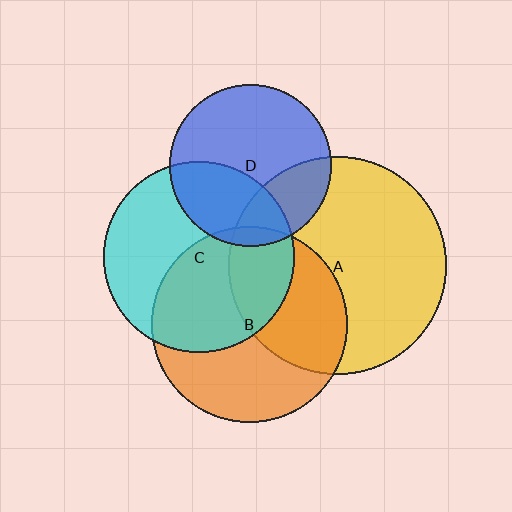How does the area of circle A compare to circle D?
Approximately 1.8 times.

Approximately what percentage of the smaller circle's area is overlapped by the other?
Approximately 40%.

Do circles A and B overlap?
Yes.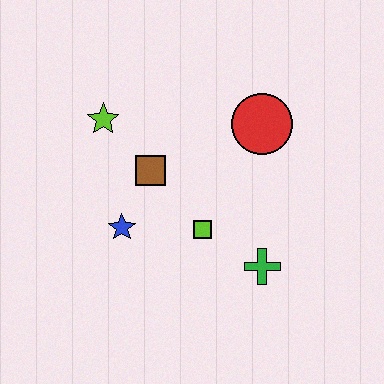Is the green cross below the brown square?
Yes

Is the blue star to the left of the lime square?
Yes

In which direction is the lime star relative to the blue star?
The lime star is above the blue star.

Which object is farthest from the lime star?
The green cross is farthest from the lime star.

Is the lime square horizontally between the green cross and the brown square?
Yes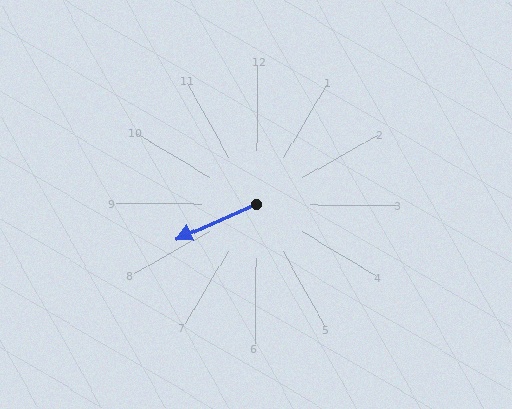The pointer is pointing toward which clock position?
Roughly 8 o'clock.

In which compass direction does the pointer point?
Southwest.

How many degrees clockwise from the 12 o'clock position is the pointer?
Approximately 246 degrees.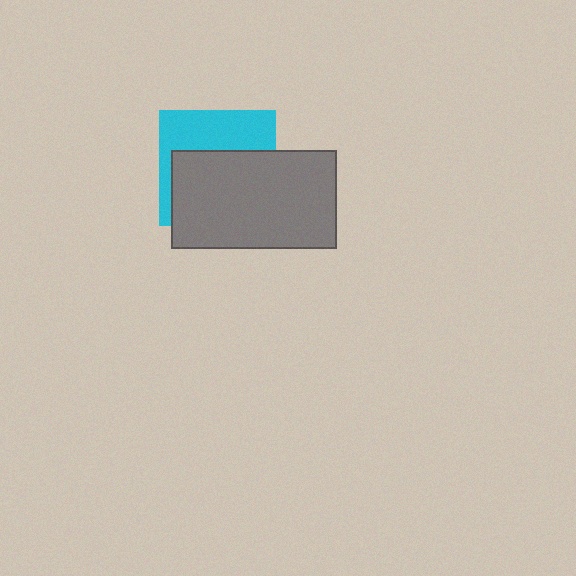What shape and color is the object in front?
The object in front is a gray rectangle.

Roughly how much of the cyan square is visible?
A small part of it is visible (roughly 41%).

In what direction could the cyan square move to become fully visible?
The cyan square could move up. That would shift it out from behind the gray rectangle entirely.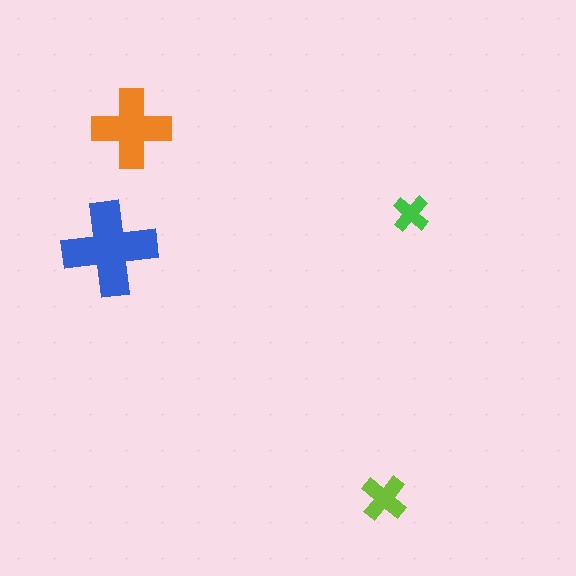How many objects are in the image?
There are 4 objects in the image.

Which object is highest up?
The orange cross is topmost.